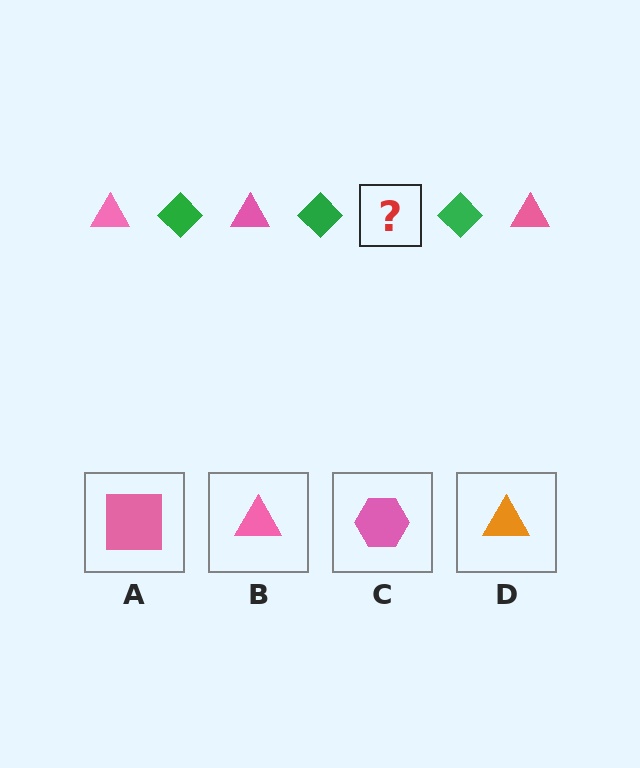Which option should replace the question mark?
Option B.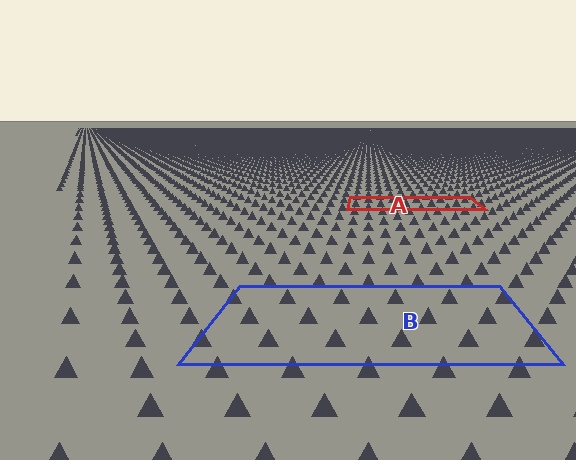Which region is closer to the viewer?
Region B is closer. The texture elements there are larger and more spread out.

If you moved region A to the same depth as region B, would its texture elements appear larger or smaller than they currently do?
They would appear larger. At a closer depth, the same texture elements are projected at a bigger on-screen size.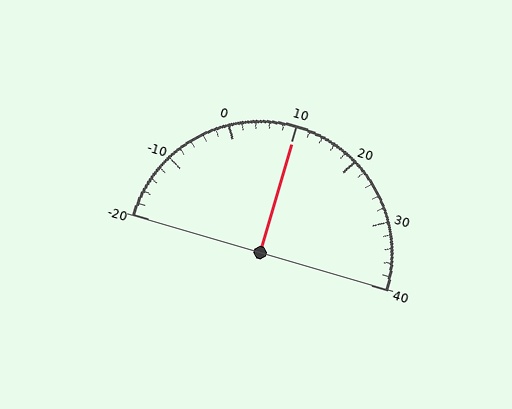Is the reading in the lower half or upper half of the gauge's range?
The reading is in the upper half of the range (-20 to 40).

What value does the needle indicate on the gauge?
The needle indicates approximately 10.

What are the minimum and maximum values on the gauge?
The gauge ranges from -20 to 40.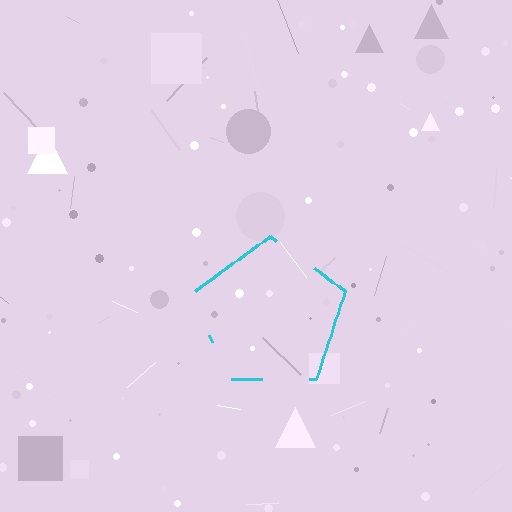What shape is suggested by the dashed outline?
The dashed outline suggests a pentagon.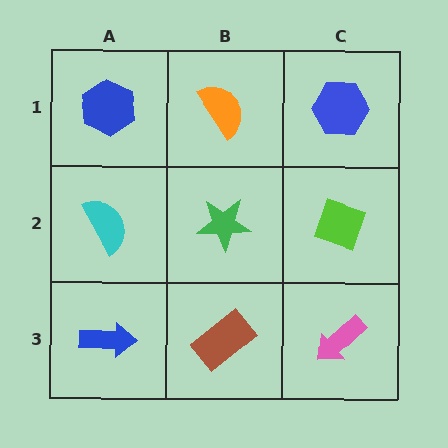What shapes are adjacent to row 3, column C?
A lime diamond (row 2, column C), a brown rectangle (row 3, column B).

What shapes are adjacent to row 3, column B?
A green star (row 2, column B), a blue arrow (row 3, column A), a pink arrow (row 3, column C).